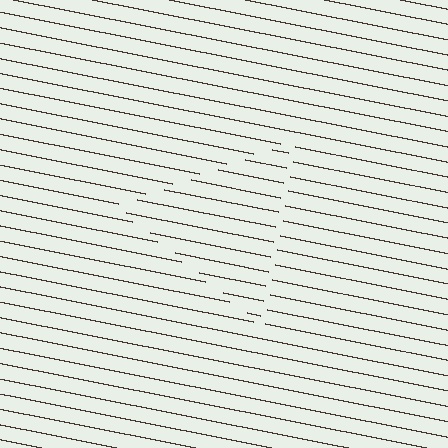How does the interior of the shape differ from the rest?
The interior of the shape contains the same grating, shifted by half a period — the contour is defined by the phase discontinuity where line-ends from the inner and outer gratings abut.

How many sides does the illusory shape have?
3 sides — the line-ends trace a triangle.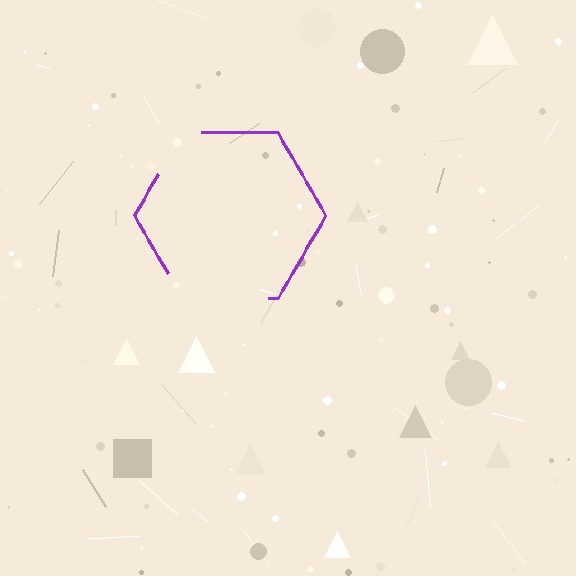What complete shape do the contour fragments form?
The contour fragments form a hexagon.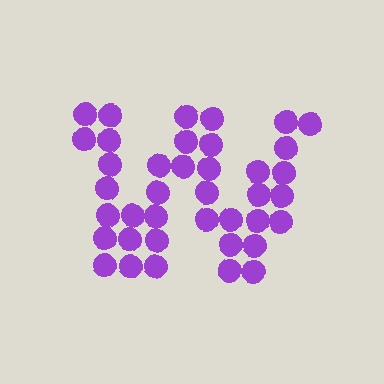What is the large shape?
The large shape is the letter W.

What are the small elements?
The small elements are circles.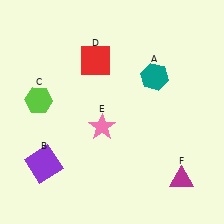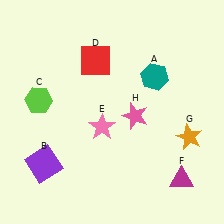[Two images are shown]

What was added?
An orange star (G), a pink star (H) were added in Image 2.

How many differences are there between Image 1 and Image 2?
There are 2 differences between the two images.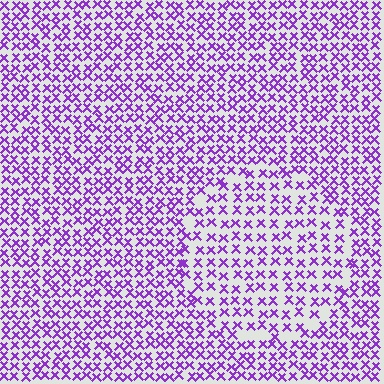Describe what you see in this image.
The image contains small purple elements arranged at two different densities. A circle-shaped region is visible where the elements are less densely packed than the surrounding area.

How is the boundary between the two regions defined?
The boundary is defined by a change in element density (approximately 1.5x ratio). All elements are the same color, size, and shape.